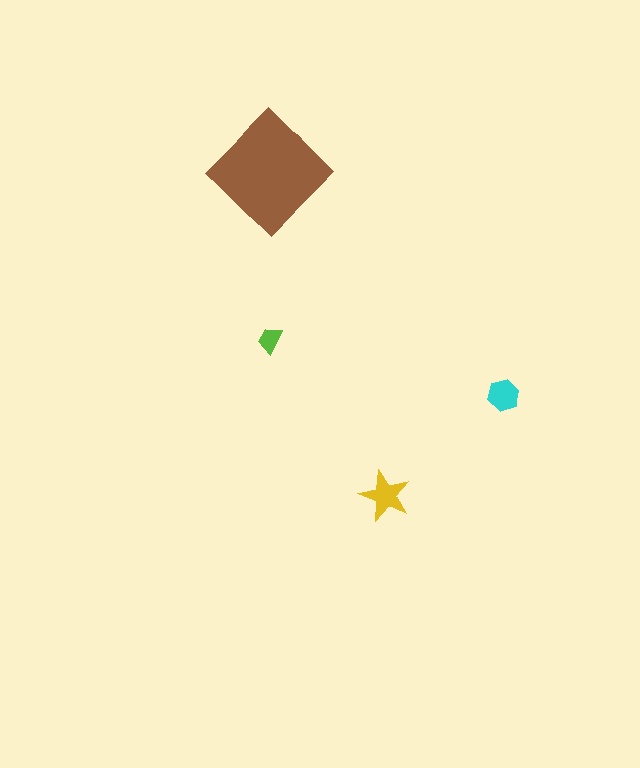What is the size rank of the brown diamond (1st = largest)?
1st.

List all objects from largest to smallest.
The brown diamond, the yellow star, the cyan hexagon, the lime trapezoid.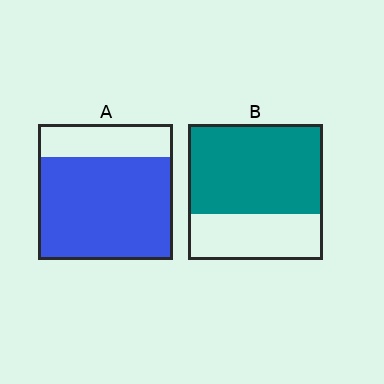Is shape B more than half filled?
Yes.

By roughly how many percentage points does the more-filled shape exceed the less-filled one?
By roughly 10 percentage points (A over B).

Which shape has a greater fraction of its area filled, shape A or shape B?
Shape A.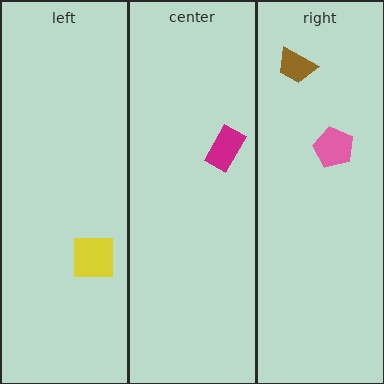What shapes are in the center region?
The magenta rectangle.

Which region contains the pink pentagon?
The right region.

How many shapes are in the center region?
1.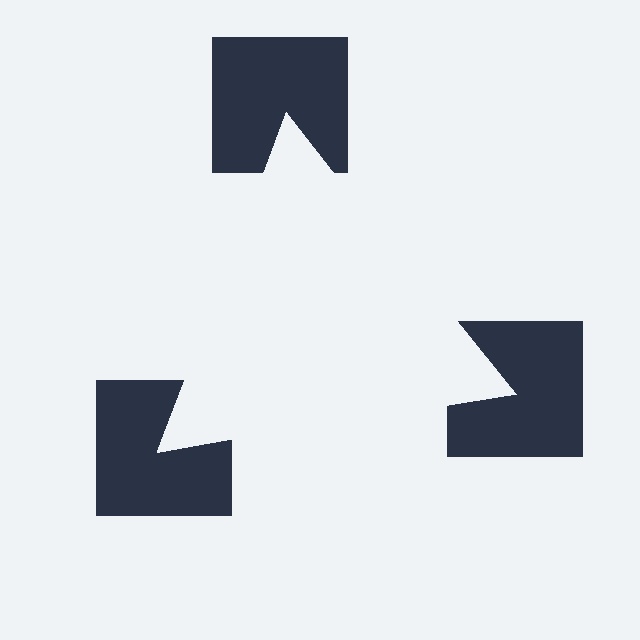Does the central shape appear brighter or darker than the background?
It typically appears slightly brighter than the background, even though no actual brightness change is drawn.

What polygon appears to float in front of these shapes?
An illusory triangle — its edges are inferred from the aligned wedge cuts in the notched squares, not physically drawn.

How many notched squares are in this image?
There are 3 — one at each vertex of the illusory triangle.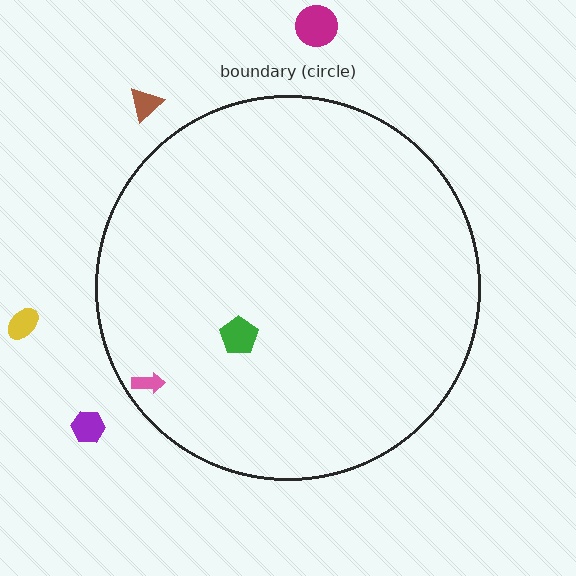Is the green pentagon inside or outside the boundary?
Inside.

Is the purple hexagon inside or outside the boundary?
Outside.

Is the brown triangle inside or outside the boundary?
Outside.